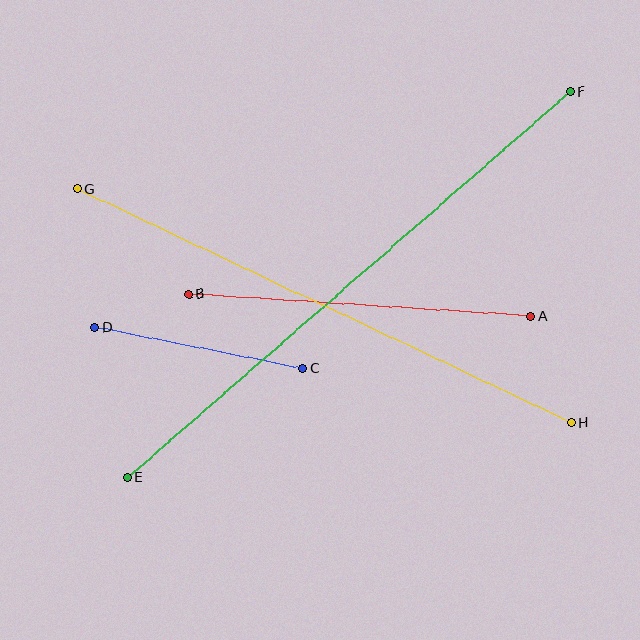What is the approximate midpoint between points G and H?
The midpoint is at approximately (324, 306) pixels.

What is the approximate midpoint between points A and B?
The midpoint is at approximately (360, 305) pixels.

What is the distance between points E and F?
The distance is approximately 588 pixels.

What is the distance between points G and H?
The distance is approximately 547 pixels.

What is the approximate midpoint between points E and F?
The midpoint is at approximately (349, 284) pixels.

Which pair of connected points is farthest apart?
Points E and F are farthest apart.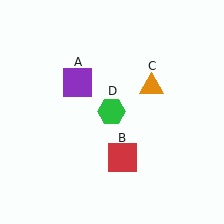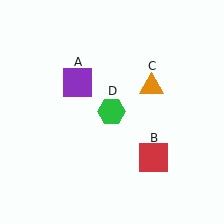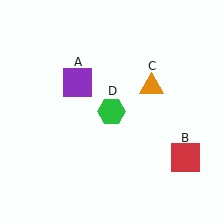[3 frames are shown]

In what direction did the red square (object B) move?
The red square (object B) moved right.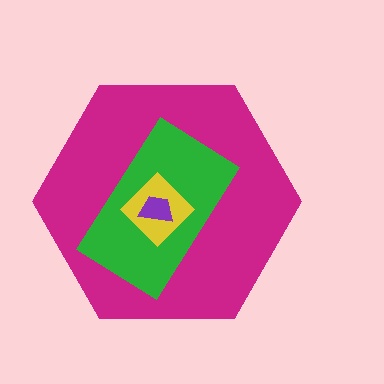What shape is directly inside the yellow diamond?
The purple trapezoid.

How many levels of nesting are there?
4.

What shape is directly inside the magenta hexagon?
The green rectangle.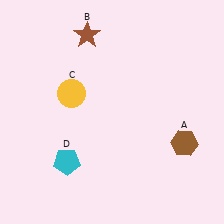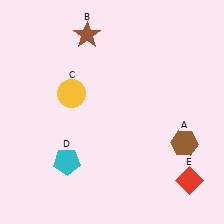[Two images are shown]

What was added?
A red diamond (E) was added in Image 2.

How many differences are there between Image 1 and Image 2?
There is 1 difference between the two images.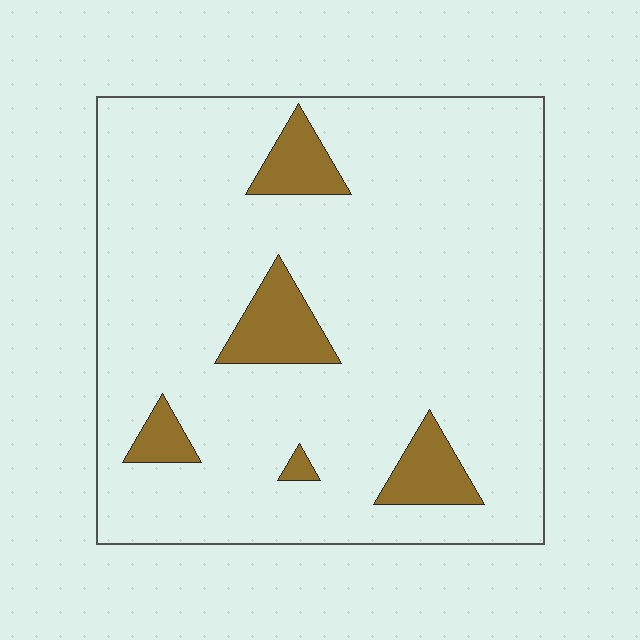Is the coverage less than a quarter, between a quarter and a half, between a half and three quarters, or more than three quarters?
Less than a quarter.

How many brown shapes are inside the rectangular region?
5.